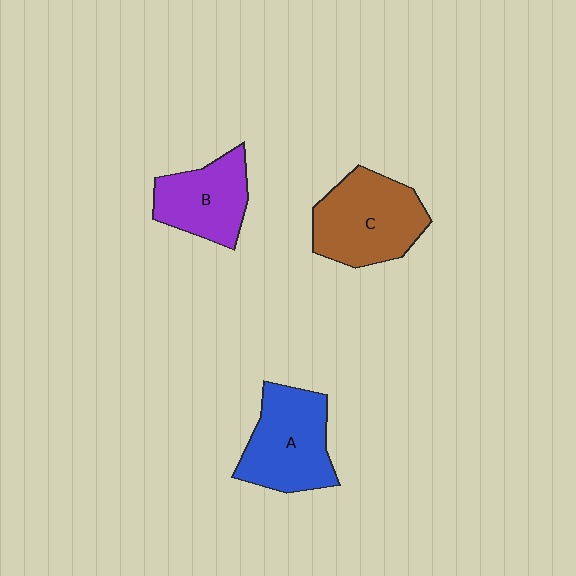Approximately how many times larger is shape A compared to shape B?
Approximately 1.2 times.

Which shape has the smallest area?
Shape B (purple).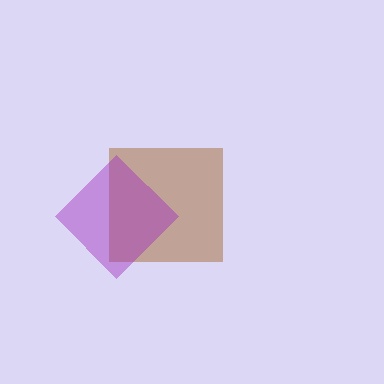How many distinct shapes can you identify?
There are 2 distinct shapes: a brown square, a purple diamond.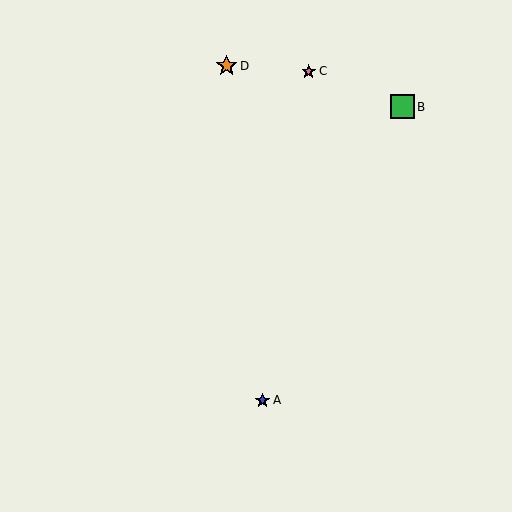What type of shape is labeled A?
Shape A is a blue star.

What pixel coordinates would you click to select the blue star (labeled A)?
Click at (262, 400) to select the blue star A.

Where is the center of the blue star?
The center of the blue star is at (262, 400).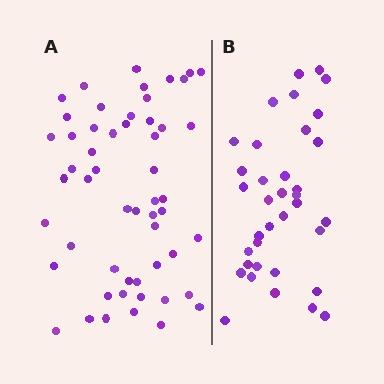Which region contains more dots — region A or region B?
Region A (the left region) has more dots.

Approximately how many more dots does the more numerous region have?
Region A has approximately 20 more dots than region B.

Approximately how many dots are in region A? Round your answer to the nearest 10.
About 50 dots. (The exact count is 54, which rounds to 50.)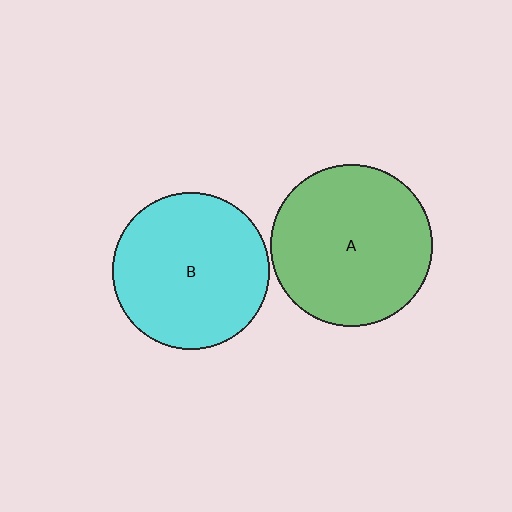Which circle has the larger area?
Circle A (green).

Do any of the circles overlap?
No, none of the circles overlap.